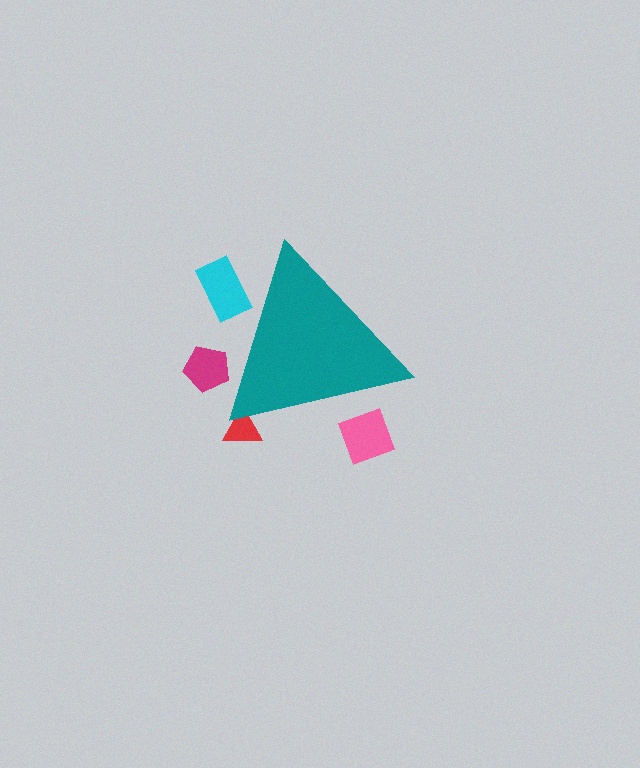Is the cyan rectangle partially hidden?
Yes, the cyan rectangle is partially hidden behind the teal triangle.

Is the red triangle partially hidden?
Yes, the red triangle is partially hidden behind the teal triangle.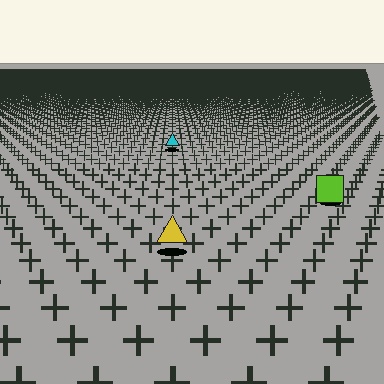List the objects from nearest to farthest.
From nearest to farthest: the yellow triangle, the lime square, the cyan triangle.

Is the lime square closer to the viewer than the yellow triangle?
No. The yellow triangle is closer — you can tell from the texture gradient: the ground texture is coarser near it.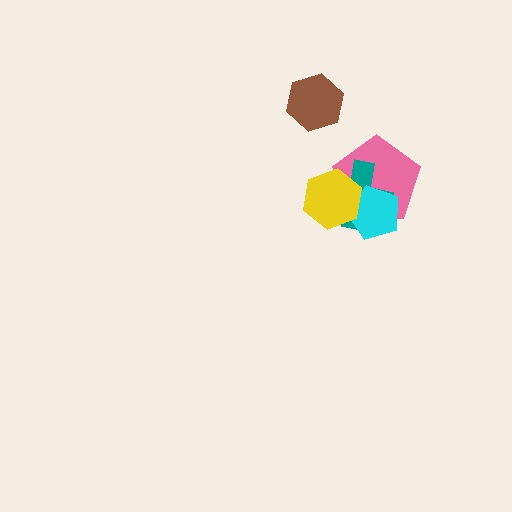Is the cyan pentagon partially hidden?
Yes, it is partially covered by another shape.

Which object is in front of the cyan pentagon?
The yellow hexagon is in front of the cyan pentagon.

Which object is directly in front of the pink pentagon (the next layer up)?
The teal cross is directly in front of the pink pentagon.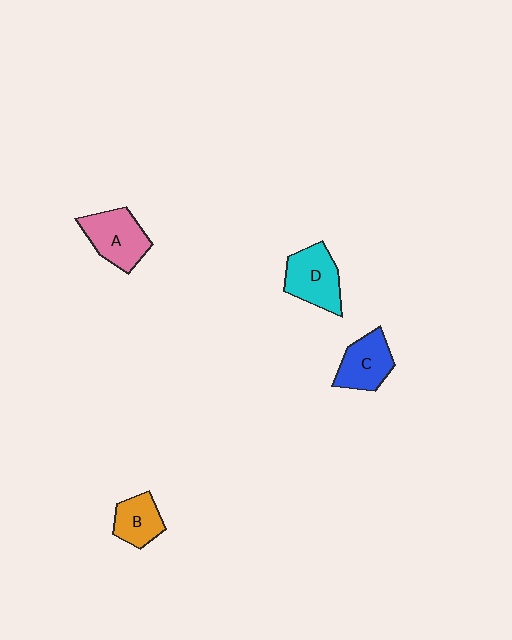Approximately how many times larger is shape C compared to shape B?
Approximately 1.2 times.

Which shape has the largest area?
Shape A (pink).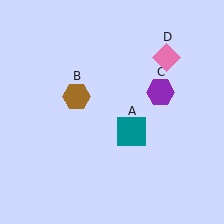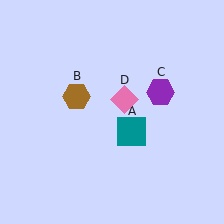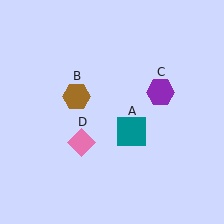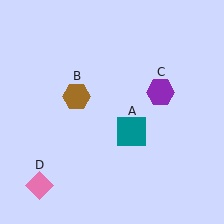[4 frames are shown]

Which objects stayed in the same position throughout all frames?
Teal square (object A) and brown hexagon (object B) and purple hexagon (object C) remained stationary.